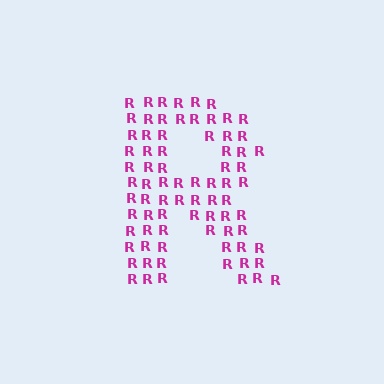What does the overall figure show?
The overall figure shows the letter R.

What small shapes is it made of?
It is made of small letter R's.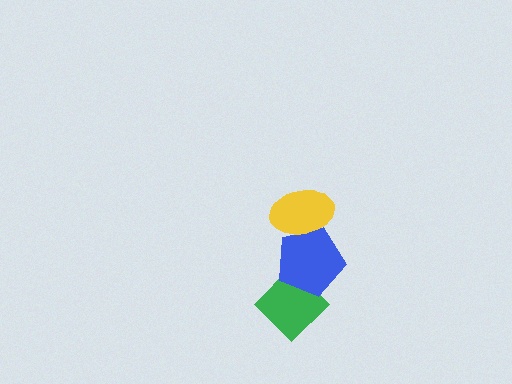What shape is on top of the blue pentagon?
The yellow ellipse is on top of the blue pentagon.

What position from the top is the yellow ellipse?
The yellow ellipse is 1st from the top.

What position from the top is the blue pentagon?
The blue pentagon is 2nd from the top.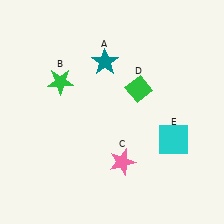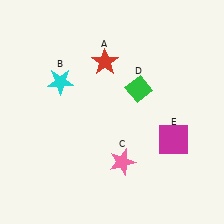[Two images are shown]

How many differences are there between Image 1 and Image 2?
There are 3 differences between the two images.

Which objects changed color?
A changed from teal to red. B changed from green to cyan. E changed from cyan to magenta.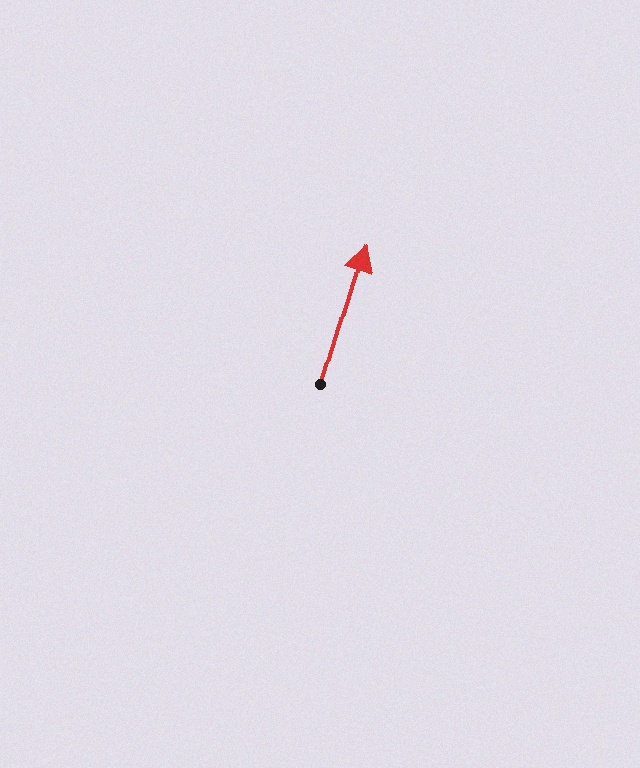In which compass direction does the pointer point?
North.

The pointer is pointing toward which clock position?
Roughly 1 o'clock.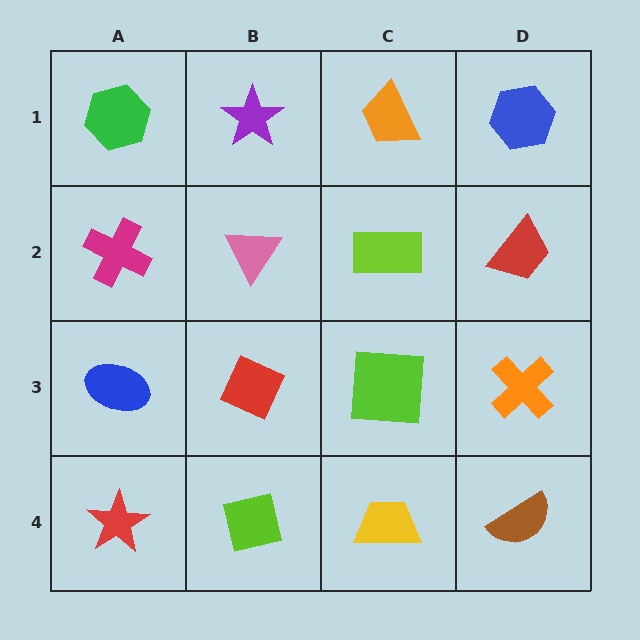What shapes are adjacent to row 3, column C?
A lime rectangle (row 2, column C), a yellow trapezoid (row 4, column C), a red diamond (row 3, column B), an orange cross (row 3, column D).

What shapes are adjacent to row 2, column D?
A blue hexagon (row 1, column D), an orange cross (row 3, column D), a lime rectangle (row 2, column C).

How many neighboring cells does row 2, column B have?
4.